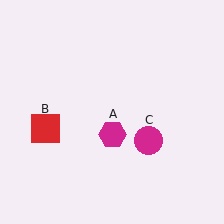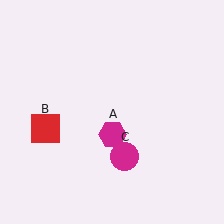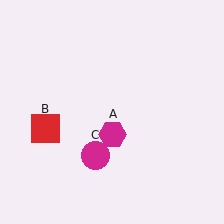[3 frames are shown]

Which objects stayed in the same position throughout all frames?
Magenta hexagon (object A) and red square (object B) remained stationary.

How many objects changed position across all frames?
1 object changed position: magenta circle (object C).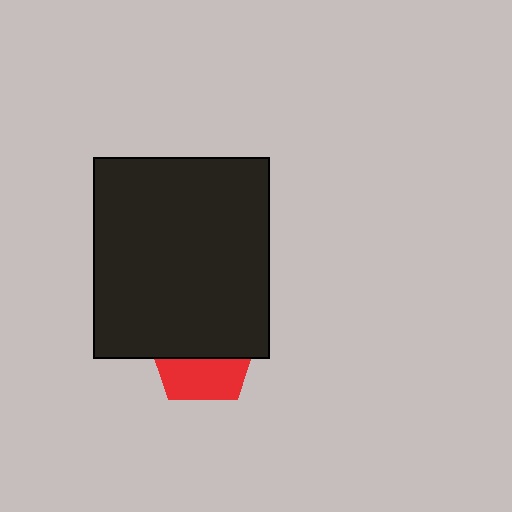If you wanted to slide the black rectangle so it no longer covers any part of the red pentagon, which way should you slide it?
Slide it up — that is the most direct way to separate the two shapes.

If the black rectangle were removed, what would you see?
You would see the complete red pentagon.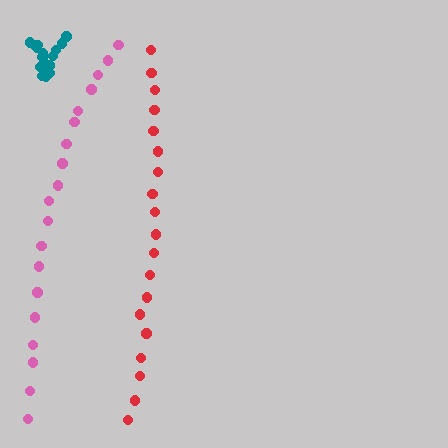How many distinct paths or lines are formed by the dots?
There are 3 distinct paths.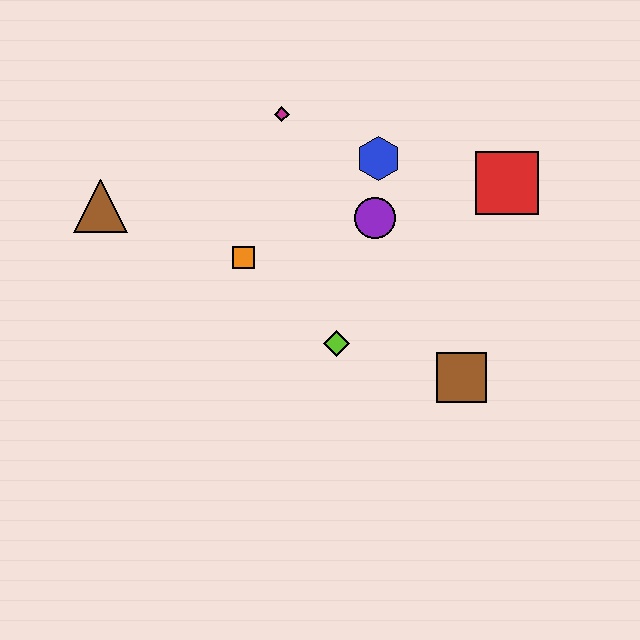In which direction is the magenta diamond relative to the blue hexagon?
The magenta diamond is to the left of the blue hexagon.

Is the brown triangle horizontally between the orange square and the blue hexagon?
No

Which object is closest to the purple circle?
The blue hexagon is closest to the purple circle.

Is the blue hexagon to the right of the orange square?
Yes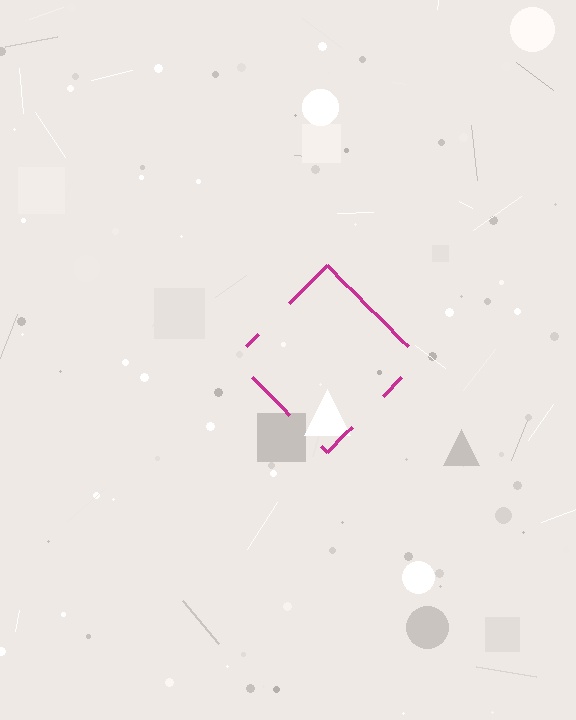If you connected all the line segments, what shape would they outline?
They would outline a diamond.